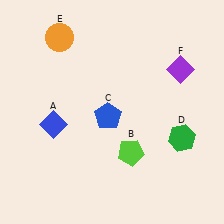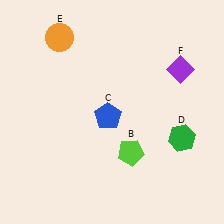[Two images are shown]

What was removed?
The blue diamond (A) was removed in Image 2.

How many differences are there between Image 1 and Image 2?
There is 1 difference between the two images.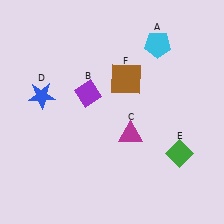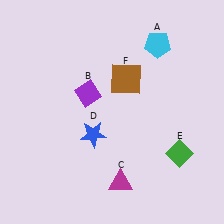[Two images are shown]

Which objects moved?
The objects that moved are: the magenta triangle (C), the blue star (D).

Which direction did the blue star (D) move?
The blue star (D) moved right.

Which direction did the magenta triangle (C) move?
The magenta triangle (C) moved down.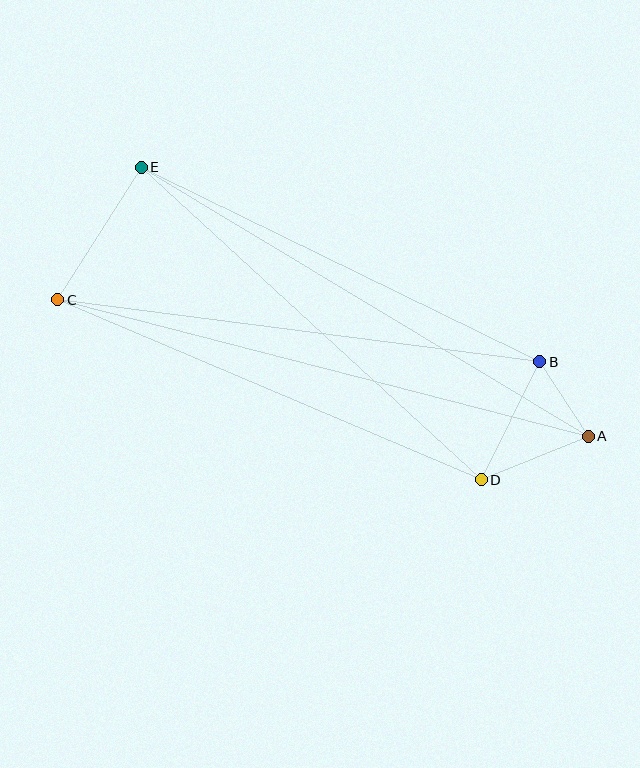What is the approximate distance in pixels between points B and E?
The distance between B and E is approximately 443 pixels.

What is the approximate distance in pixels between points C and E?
The distance between C and E is approximately 157 pixels.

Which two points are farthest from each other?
Points A and C are farthest from each other.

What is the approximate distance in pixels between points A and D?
The distance between A and D is approximately 115 pixels.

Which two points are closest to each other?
Points A and B are closest to each other.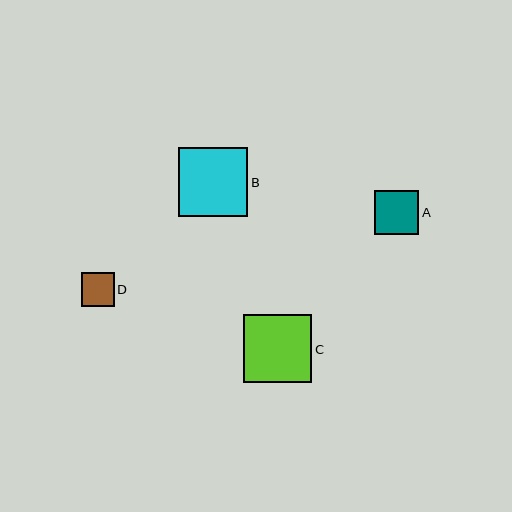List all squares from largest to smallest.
From largest to smallest: B, C, A, D.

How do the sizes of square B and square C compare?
Square B and square C are approximately the same size.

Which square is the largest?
Square B is the largest with a size of approximately 69 pixels.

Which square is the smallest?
Square D is the smallest with a size of approximately 33 pixels.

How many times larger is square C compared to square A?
Square C is approximately 1.6 times the size of square A.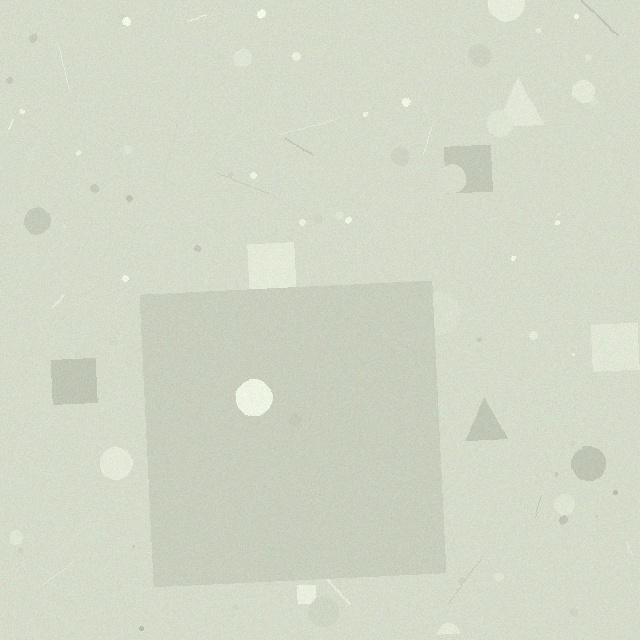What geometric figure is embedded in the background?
A square is embedded in the background.